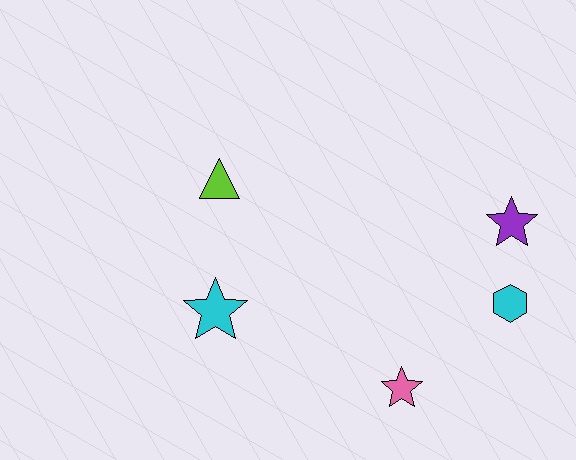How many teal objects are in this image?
There are no teal objects.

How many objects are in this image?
There are 5 objects.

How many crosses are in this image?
There are no crosses.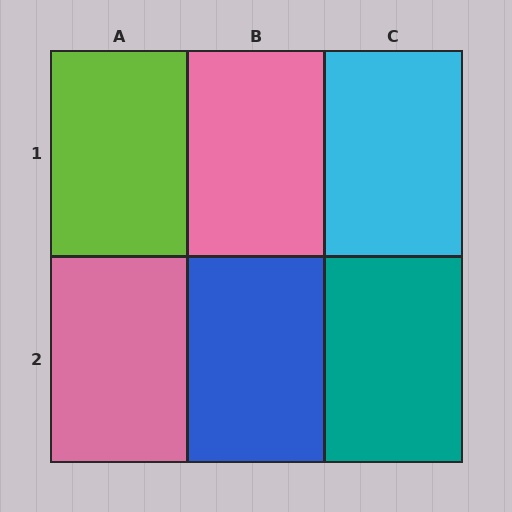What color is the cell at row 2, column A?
Pink.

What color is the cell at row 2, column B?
Blue.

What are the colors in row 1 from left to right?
Lime, pink, cyan.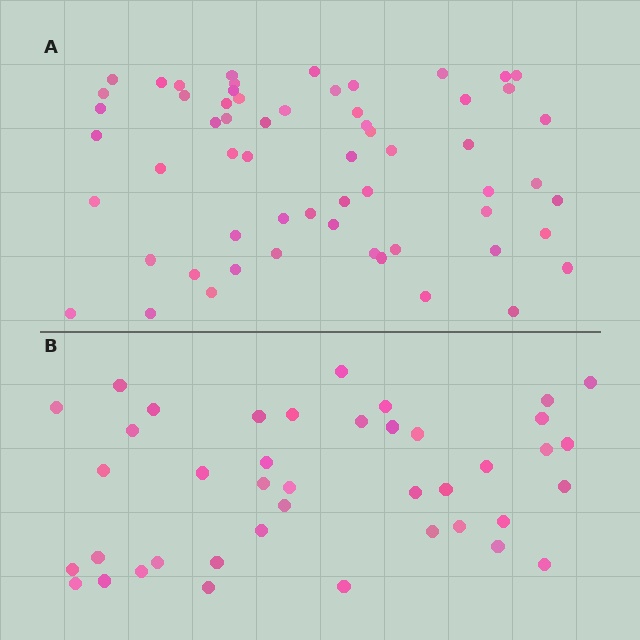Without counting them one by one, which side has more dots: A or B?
Region A (the top region) has more dots.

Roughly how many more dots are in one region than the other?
Region A has approximately 20 more dots than region B.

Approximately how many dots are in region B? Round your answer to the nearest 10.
About 40 dots. (The exact count is 41, which rounds to 40.)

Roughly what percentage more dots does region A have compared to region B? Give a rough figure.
About 45% more.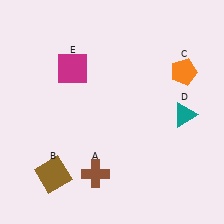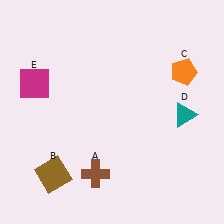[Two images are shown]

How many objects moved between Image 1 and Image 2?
1 object moved between the two images.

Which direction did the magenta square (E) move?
The magenta square (E) moved left.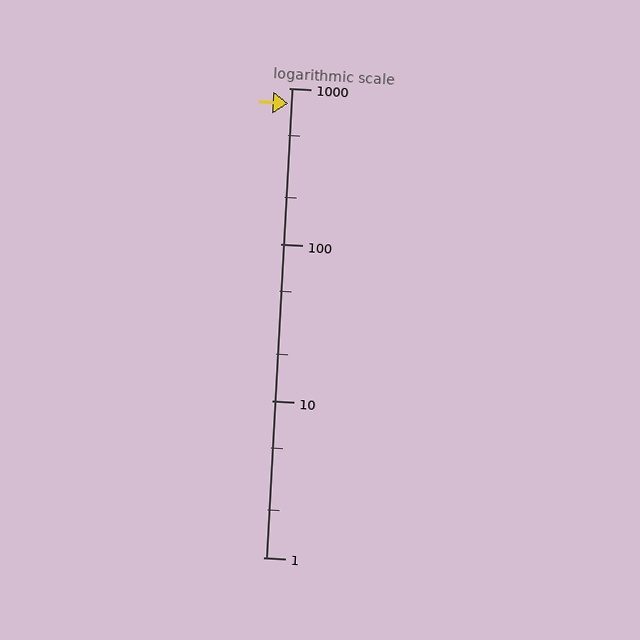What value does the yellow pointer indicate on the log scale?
The pointer indicates approximately 800.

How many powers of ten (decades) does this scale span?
The scale spans 3 decades, from 1 to 1000.